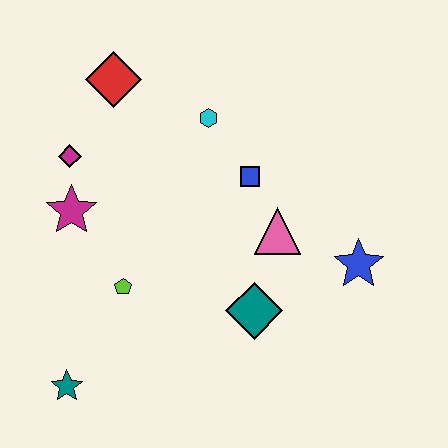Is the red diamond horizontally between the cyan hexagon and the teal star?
Yes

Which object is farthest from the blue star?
The teal star is farthest from the blue star.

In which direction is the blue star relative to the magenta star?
The blue star is to the right of the magenta star.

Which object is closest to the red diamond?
The magenta diamond is closest to the red diamond.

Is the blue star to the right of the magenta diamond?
Yes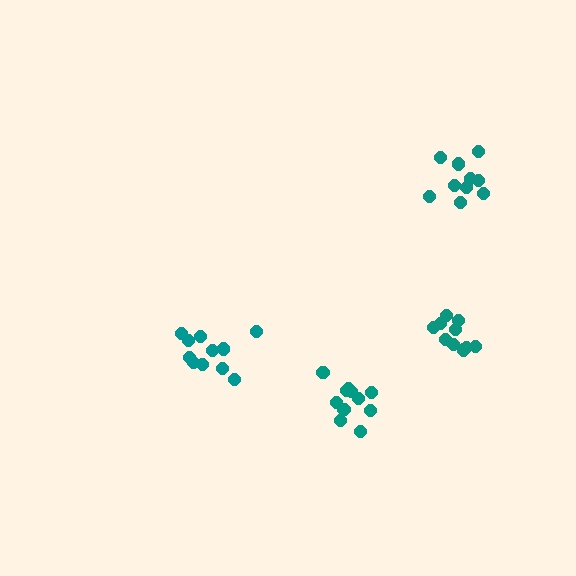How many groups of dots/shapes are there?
There are 4 groups.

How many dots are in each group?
Group 1: 11 dots, Group 2: 10 dots, Group 3: 11 dots, Group 4: 10 dots (42 total).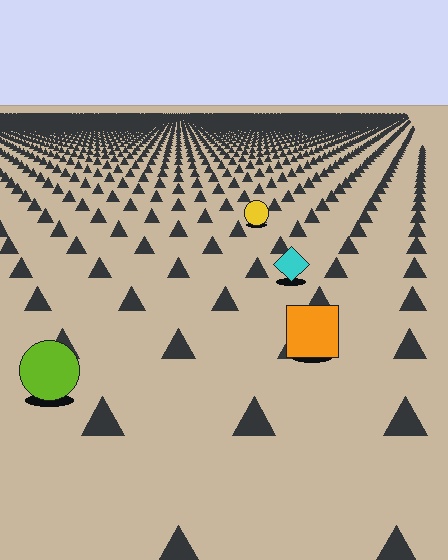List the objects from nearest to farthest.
From nearest to farthest: the lime circle, the orange square, the cyan diamond, the yellow circle.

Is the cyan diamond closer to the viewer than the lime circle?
No. The lime circle is closer — you can tell from the texture gradient: the ground texture is coarser near it.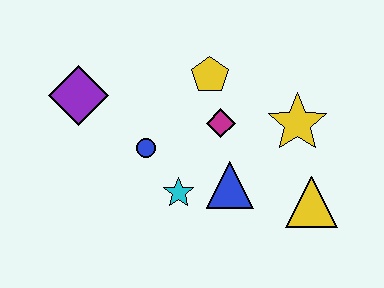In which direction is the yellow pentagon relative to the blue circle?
The yellow pentagon is above the blue circle.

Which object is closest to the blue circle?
The cyan star is closest to the blue circle.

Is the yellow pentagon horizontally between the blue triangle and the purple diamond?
Yes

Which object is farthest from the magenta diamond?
The purple diamond is farthest from the magenta diamond.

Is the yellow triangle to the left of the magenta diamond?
No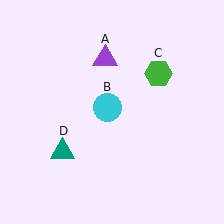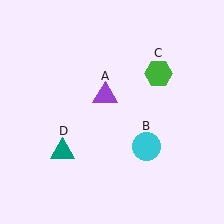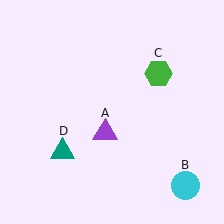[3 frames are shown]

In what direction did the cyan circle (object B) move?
The cyan circle (object B) moved down and to the right.